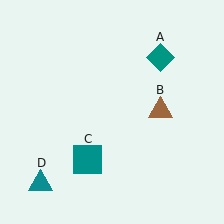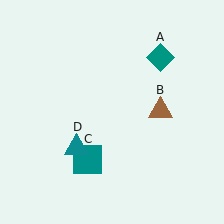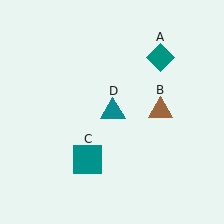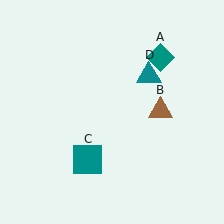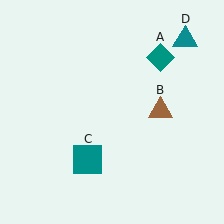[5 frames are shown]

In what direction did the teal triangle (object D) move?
The teal triangle (object D) moved up and to the right.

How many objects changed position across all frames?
1 object changed position: teal triangle (object D).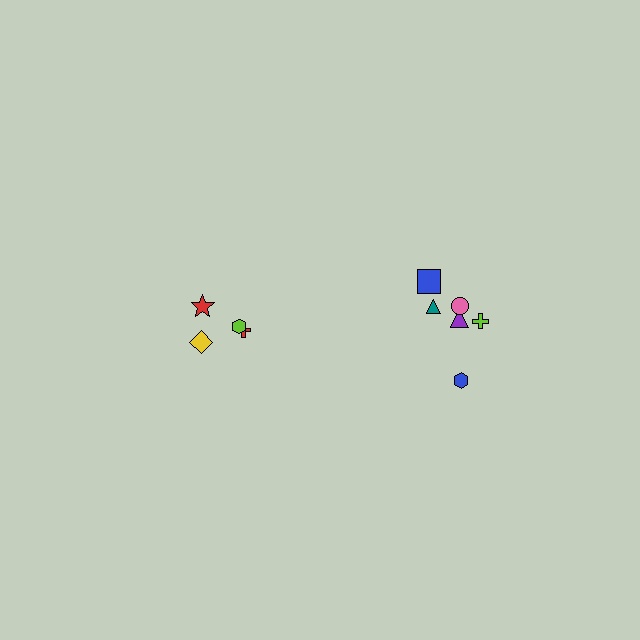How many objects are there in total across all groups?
There are 10 objects.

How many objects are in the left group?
There are 4 objects.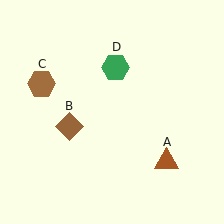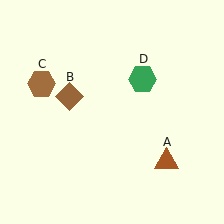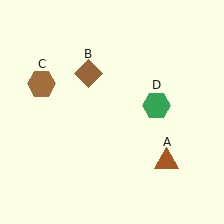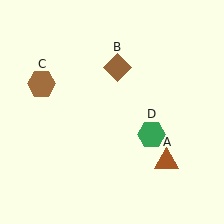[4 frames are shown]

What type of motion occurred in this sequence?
The brown diamond (object B), green hexagon (object D) rotated clockwise around the center of the scene.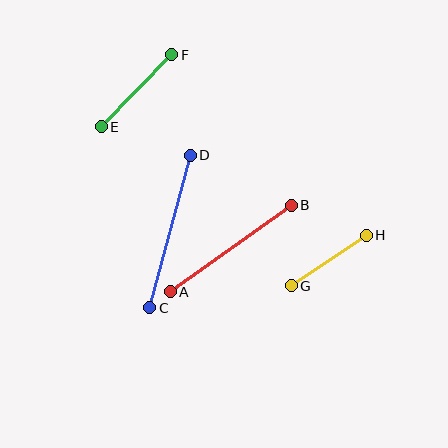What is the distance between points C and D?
The distance is approximately 158 pixels.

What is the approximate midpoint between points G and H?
The midpoint is at approximately (329, 260) pixels.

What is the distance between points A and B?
The distance is approximately 149 pixels.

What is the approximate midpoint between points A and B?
The midpoint is at approximately (231, 249) pixels.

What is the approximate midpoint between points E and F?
The midpoint is at approximately (136, 91) pixels.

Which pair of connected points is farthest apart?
Points C and D are farthest apart.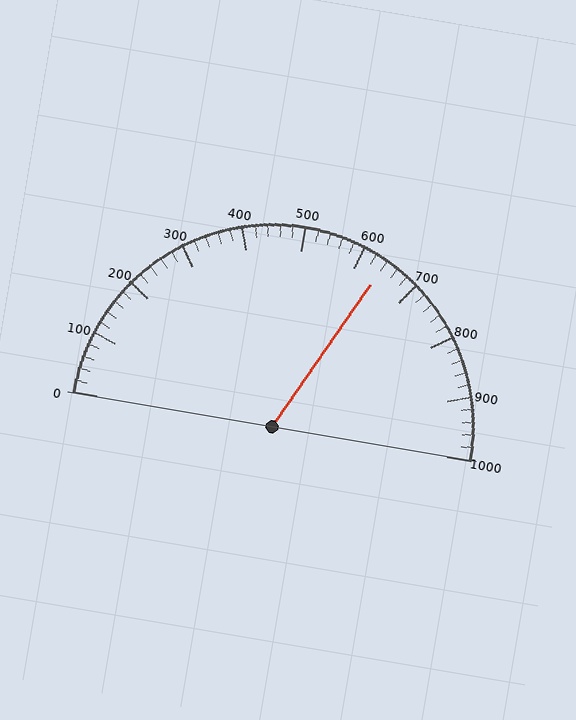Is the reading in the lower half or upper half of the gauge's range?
The reading is in the upper half of the range (0 to 1000).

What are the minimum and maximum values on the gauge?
The gauge ranges from 0 to 1000.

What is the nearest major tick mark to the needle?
The nearest major tick mark is 600.